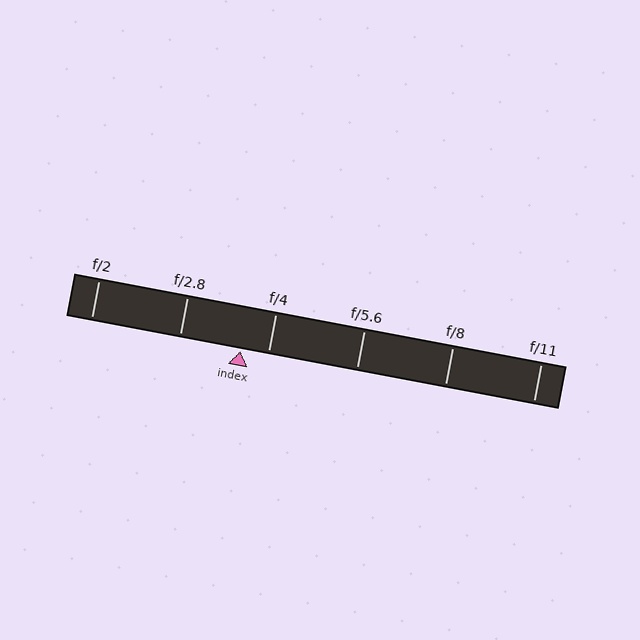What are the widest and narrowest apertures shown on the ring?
The widest aperture shown is f/2 and the narrowest is f/11.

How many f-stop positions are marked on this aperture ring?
There are 6 f-stop positions marked.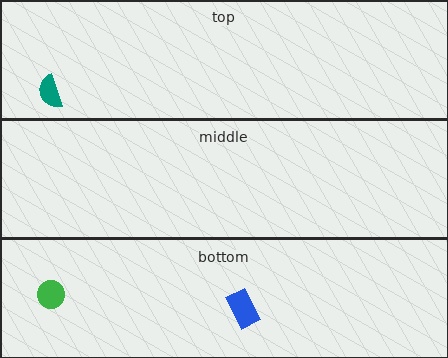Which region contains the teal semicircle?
The top region.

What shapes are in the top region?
The teal semicircle.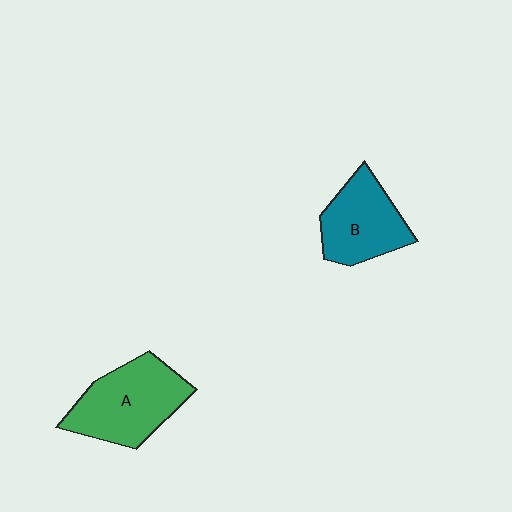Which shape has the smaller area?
Shape B (teal).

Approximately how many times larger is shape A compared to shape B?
Approximately 1.2 times.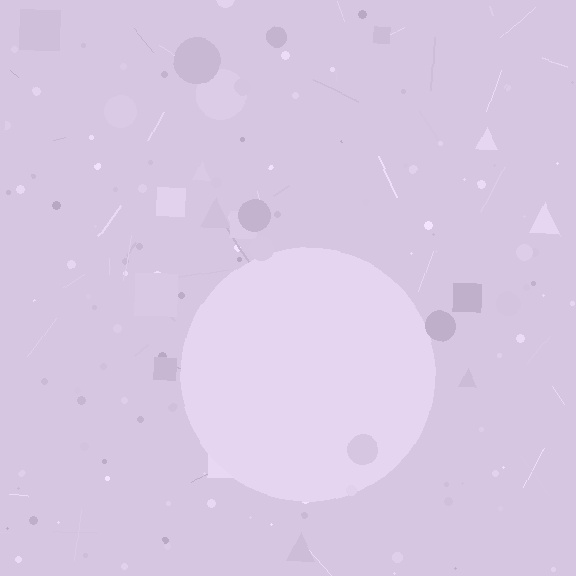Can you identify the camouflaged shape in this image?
The camouflaged shape is a circle.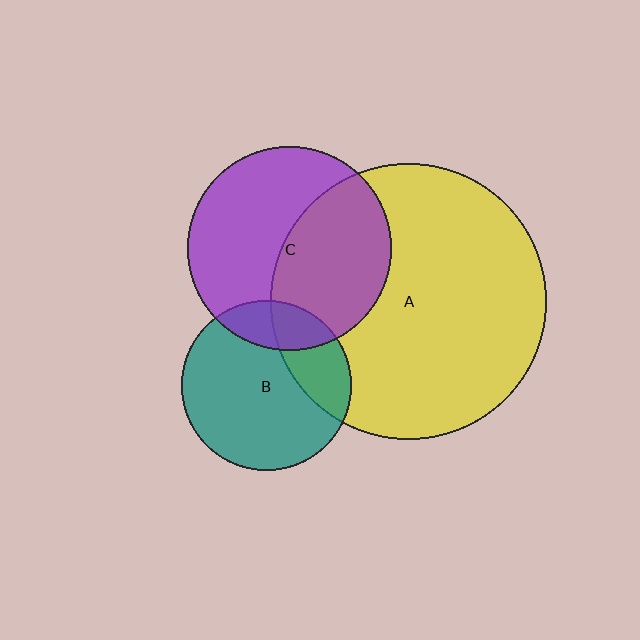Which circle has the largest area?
Circle A (yellow).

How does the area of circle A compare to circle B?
Approximately 2.7 times.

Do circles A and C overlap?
Yes.